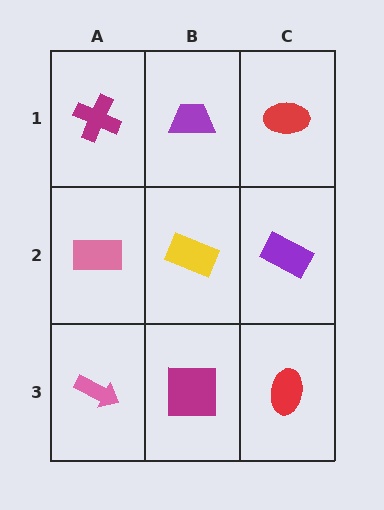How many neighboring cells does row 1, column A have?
2.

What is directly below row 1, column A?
A pink rectangle.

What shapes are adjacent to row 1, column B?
A yellow rectangle (row 2, column B), a magenta cross (row 1, column A), a red ellipse (row 1, column C).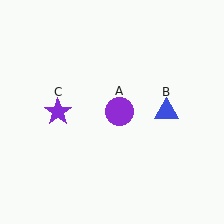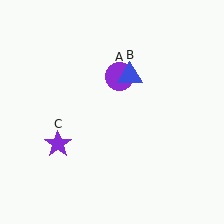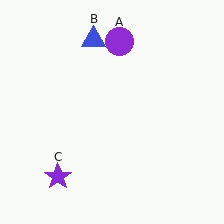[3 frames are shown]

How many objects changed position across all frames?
3 objects changed position: purple circle (object A), blue triangle (object B), purple star (object C).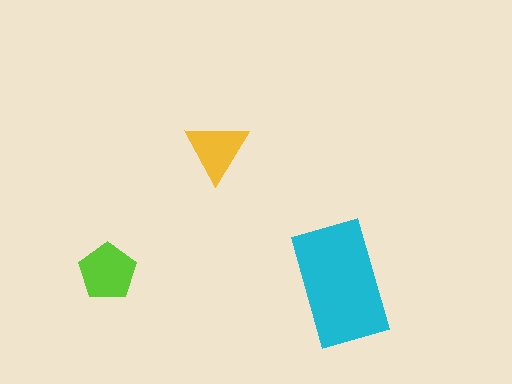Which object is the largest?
The cyan rectangle.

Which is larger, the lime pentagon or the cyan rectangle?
The cyan rectangle.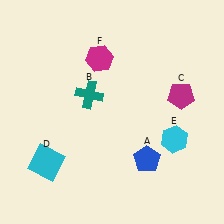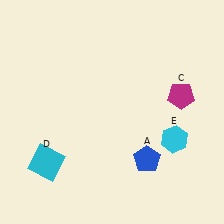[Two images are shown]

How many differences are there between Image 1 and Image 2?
There are 2 differences between the two images.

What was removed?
The teal cross (B), the magenta hexagon (F) were removed in Image 2.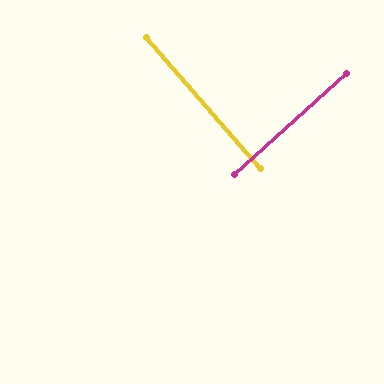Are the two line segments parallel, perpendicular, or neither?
Perpendicular — they meet at approximately 89°.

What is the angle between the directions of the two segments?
Approximately 89 degrees.